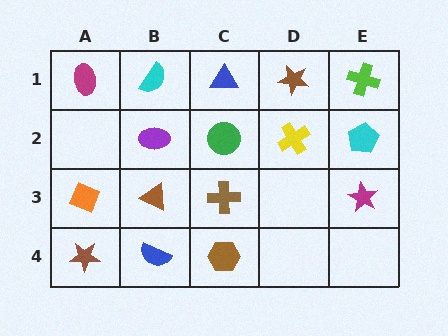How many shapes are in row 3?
4 shapes.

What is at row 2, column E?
A cyan pentagon.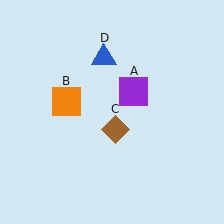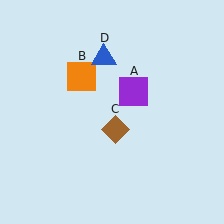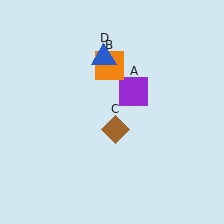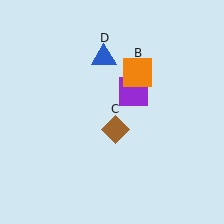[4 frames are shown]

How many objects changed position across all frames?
1 object changed position: orange square (object B).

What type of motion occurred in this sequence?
The orange square (object B) rotated clockwise around the center of the scene.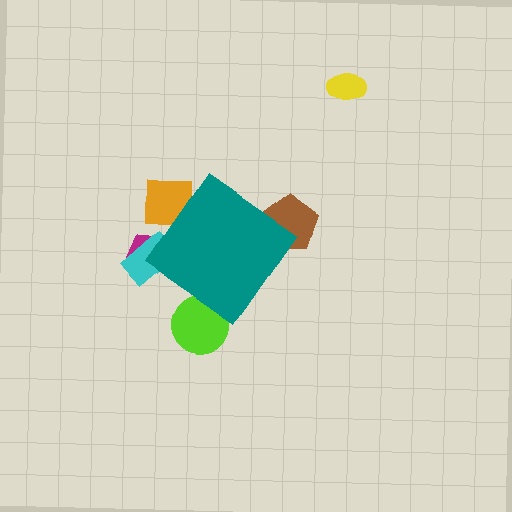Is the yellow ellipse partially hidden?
No, the yellow ellipse is fully visible.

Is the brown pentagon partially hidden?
Yes, the brown pentagon is partially hidden behind the teal diamond.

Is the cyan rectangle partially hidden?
Yes, the cyan rectangle is partially hidden behind the teal diamond.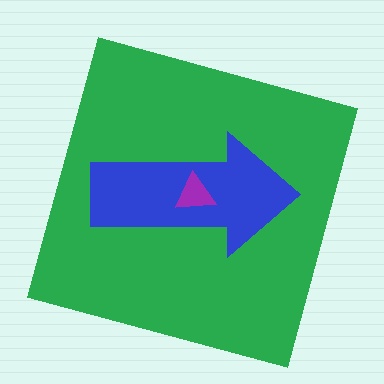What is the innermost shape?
The purple triangle.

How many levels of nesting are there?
3.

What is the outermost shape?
The green square.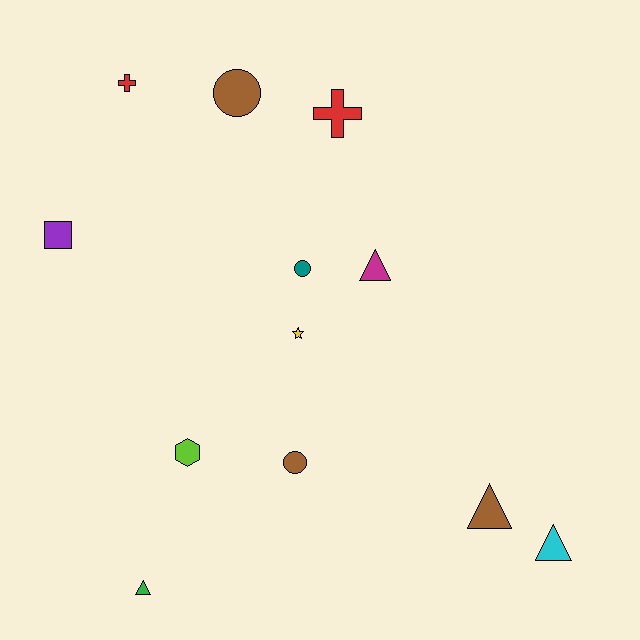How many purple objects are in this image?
There is 1 purple object.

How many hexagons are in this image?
There is 1 hexagon.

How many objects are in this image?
There are 12 objects.